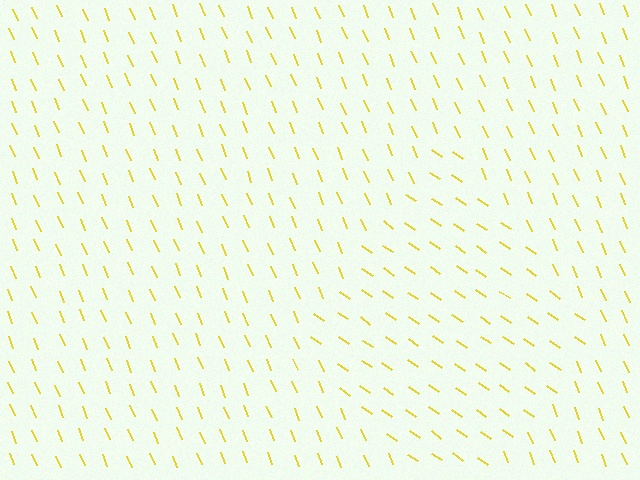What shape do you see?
I see a diamond.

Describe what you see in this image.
The image is filled with small yellow line segments. A diamond region in the image has lines oriented differently from the surrounding lines, creating a visible texture boundary.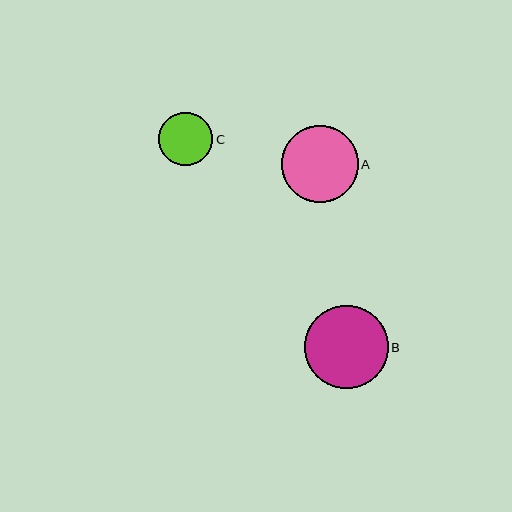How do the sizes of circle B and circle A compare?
Circle B and circle A are approximately the same size.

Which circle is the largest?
Circle B is the largest with a size of approximately 83 pixels.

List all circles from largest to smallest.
From largest to smallest: B, A, C.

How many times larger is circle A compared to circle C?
Circle A is approximately 1.4 times the size of circle C.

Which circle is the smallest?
Circle C is the smallest with a size of approximately 54 pixels.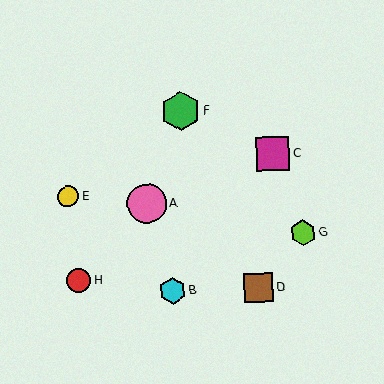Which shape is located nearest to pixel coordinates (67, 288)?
The red circle (labeled H) at (79, 281) is nearest to that location.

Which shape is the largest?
The green hexagon (labeled F) is the largest.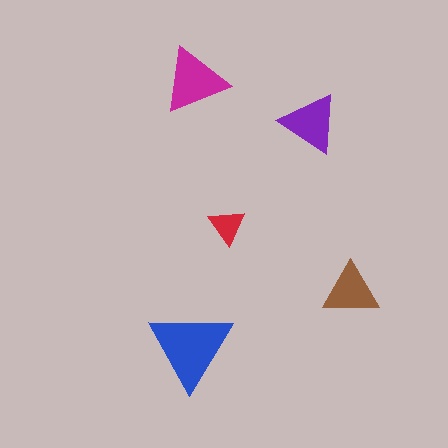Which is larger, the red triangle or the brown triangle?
The brown one.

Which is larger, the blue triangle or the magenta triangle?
The blue one.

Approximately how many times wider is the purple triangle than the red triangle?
About 1.5 times wider.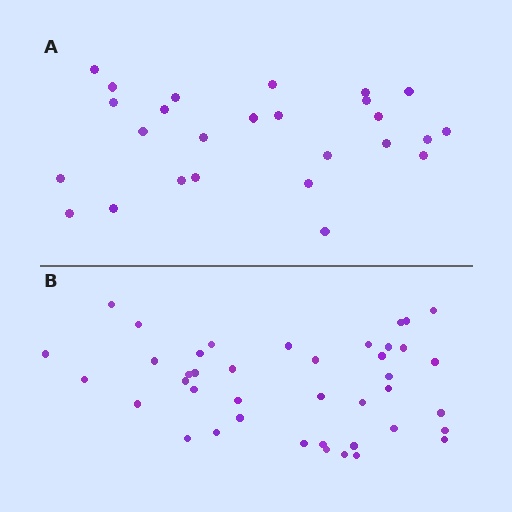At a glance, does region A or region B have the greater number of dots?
Region B (the bottom region) has more dots.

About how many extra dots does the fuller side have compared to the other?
Region B has approximately 15 more dots than region A.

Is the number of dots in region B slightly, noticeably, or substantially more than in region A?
Region B has substantially more. The ratio is roughly 1.6 to 1.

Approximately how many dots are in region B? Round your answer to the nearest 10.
About 40 dots. (The exact count is 41, which rounds to 40.)